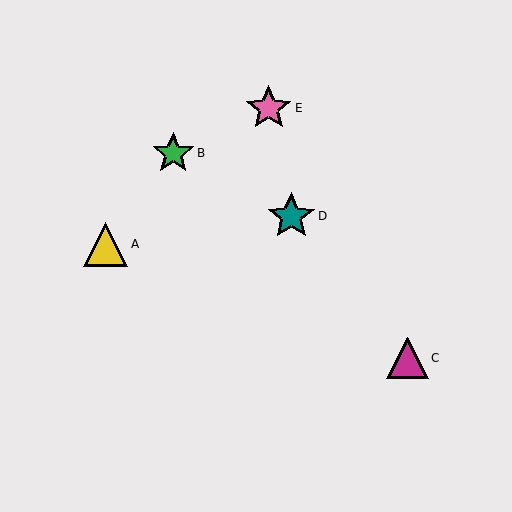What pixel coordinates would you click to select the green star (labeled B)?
Click at (173, 153) to select the green star B.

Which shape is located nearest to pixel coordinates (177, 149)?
The green star (labeled B) at (173, 153) is nearest to that location.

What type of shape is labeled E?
Shape E is a pink star.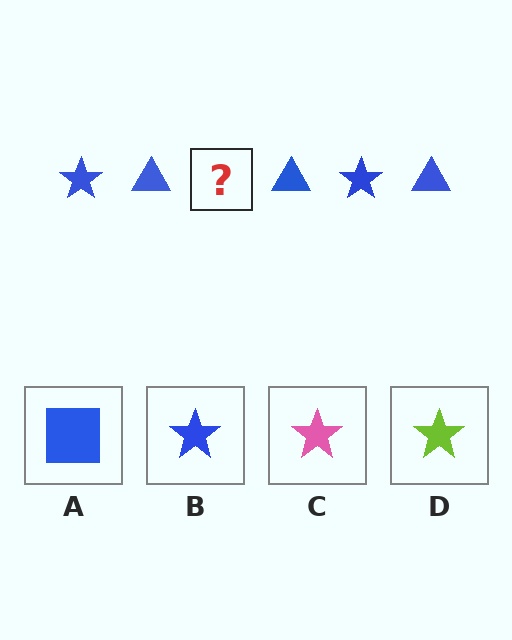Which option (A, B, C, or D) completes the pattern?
B.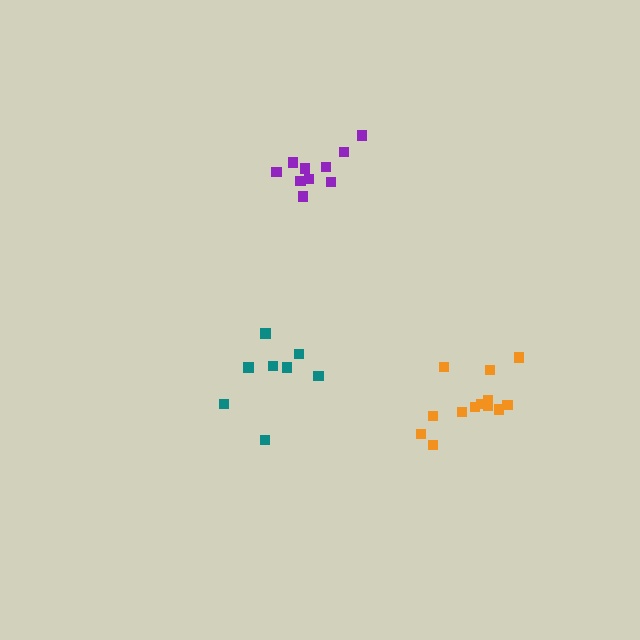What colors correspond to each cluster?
The clusters are colored: purple, teal, orange.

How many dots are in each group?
Group 1: 10 dots, Group 2: 8 dots, Group 3: 13 dots (31 total).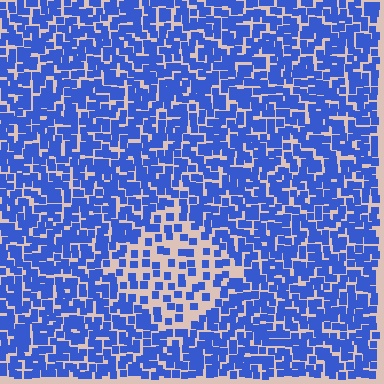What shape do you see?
I see a diamond.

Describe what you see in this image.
The image contains small blue elements arranged at two different densities. A diamond-shaped region is visible where the elements are less densely packed than the surrounding area.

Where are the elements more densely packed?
The elements are more densely packed outside the diamond boundary.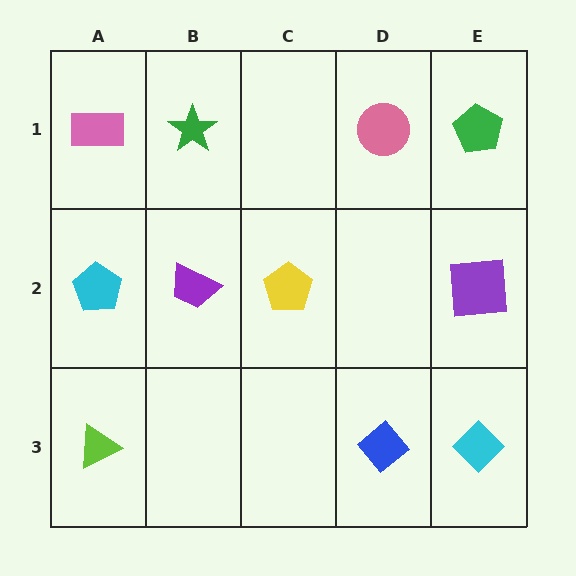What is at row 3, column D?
A blue diamond.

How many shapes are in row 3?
3 shapes.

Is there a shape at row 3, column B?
No, that cell is empty.